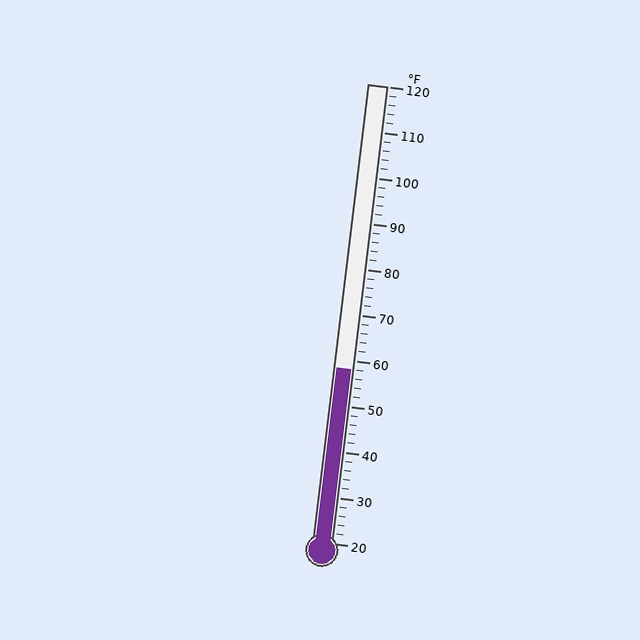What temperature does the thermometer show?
The thermometer shows approximately 58°F.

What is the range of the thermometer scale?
The thermometer scale ranges from 20°F to 120°F.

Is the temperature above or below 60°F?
The temperature is below 60°F.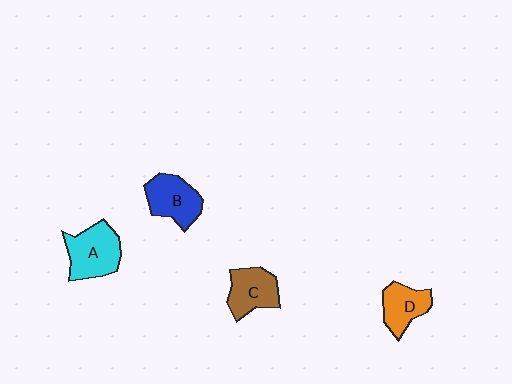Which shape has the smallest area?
Shape D (orange).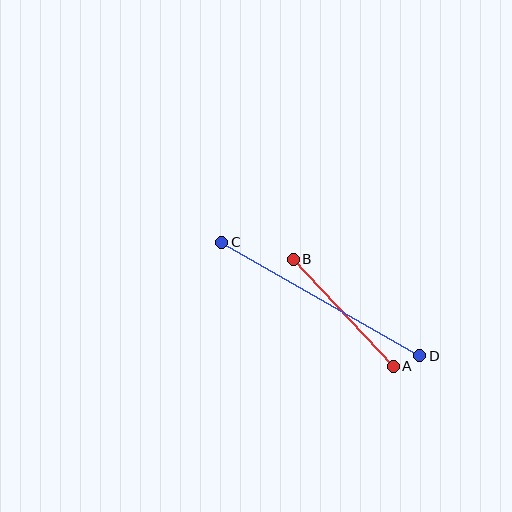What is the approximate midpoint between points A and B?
The midpoint is at approximately (343, 313) pixels.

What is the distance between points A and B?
The distance is approximately 147 pixels.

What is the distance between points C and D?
The distance is approximately 229 pixels.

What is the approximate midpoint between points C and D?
The midpoint is at approximately (321, 299) pixels.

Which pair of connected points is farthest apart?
Points C and D are farthest apart.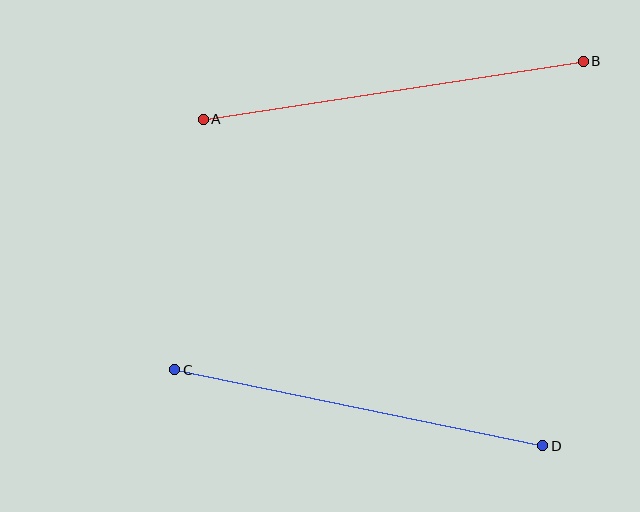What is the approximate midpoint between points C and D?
The midpoint is at approximately (359, 408) pixels.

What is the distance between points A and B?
The distance is approximately 384 pixels.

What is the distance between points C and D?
The distance is approximately 375 pixels.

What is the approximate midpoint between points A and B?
The midpoint is at approximately (393, 90) pixels.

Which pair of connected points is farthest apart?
Points A and B are farthest apart.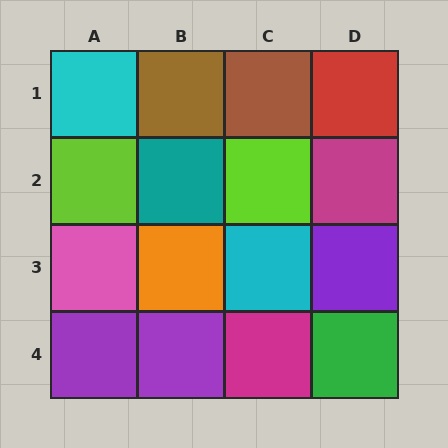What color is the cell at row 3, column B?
Orange.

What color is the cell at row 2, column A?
Lime.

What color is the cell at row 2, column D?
Magenta.